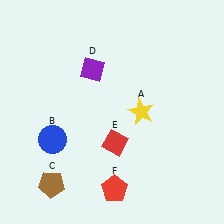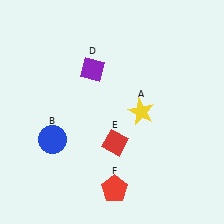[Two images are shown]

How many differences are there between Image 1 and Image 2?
There is 1 difference between the two images.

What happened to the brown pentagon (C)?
The brown pentagon (C) was removed in Image 2. It was in the bottom-left area of Image 1.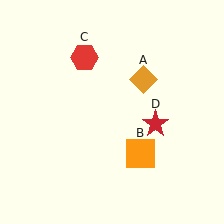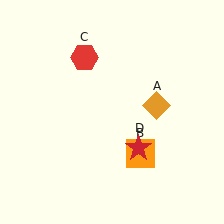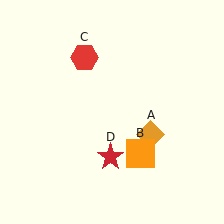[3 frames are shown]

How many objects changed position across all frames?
2 objects changed position: orange diamond (object A), red star (object D).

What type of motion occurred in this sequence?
The orange diamond (object A), red star (object D) rotated clockwise around the center of the scene.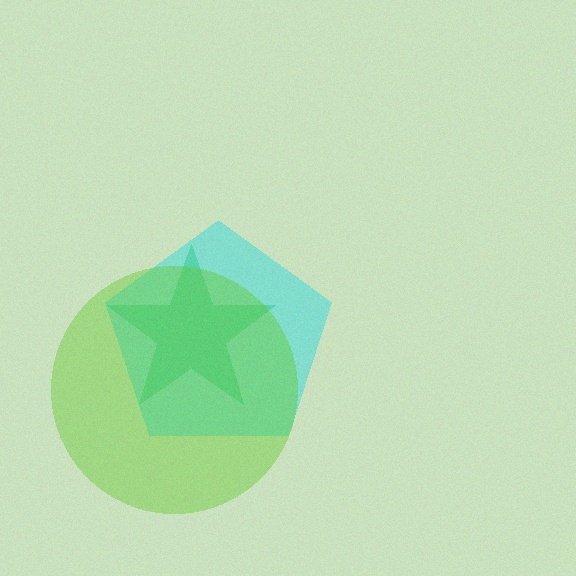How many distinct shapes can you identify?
There are 3 distinct shapes: a green star, a cyan pentagon, a lime circle.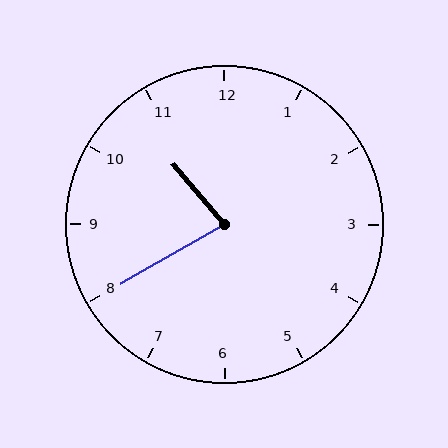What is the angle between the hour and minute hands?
Approximately 80 degrees.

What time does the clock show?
10:40.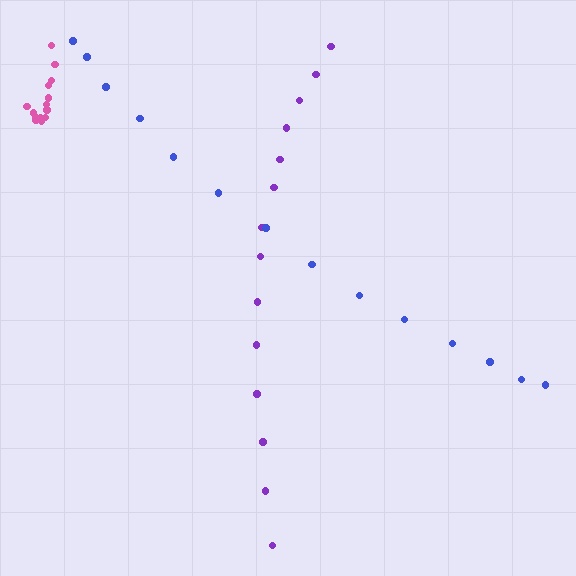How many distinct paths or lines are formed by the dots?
There are 3 distinct paths.